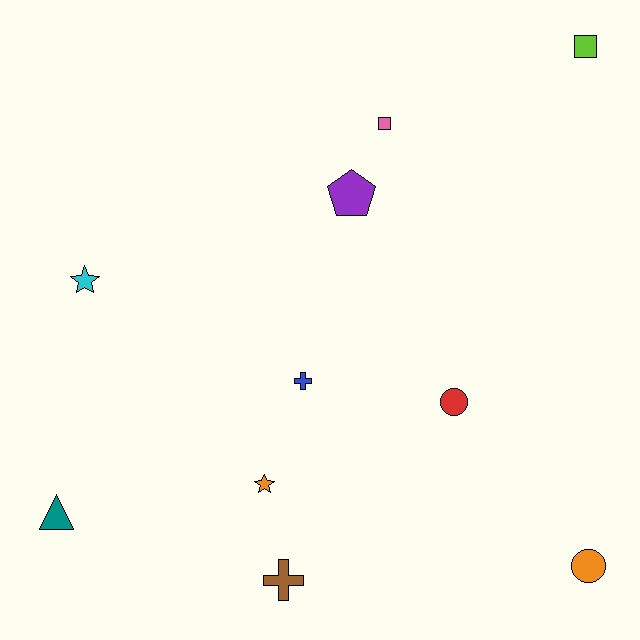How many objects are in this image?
There are 10 objects.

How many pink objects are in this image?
There is 1 pink object.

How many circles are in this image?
There are 2 circles.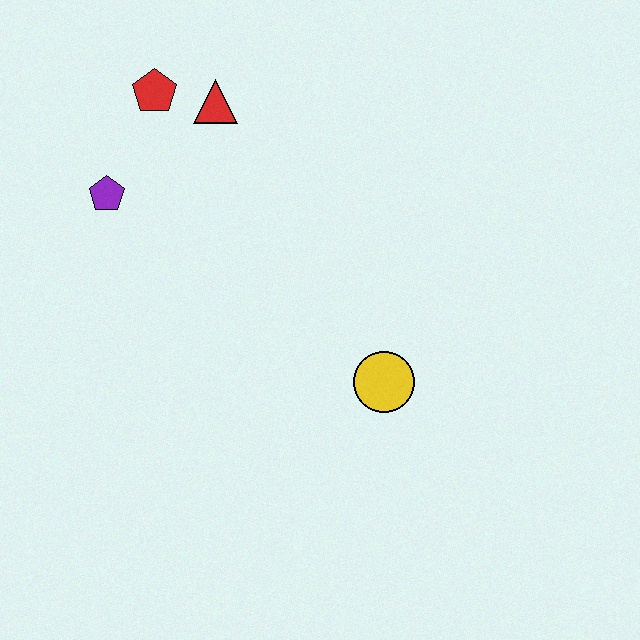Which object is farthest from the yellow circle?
The red pentagon is farthest from the yellow circle.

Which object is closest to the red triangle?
The red pentagon is closest to the red triangle.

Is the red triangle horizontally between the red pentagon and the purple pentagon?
No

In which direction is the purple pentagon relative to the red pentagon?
The purple pentagon is below the red pentagon.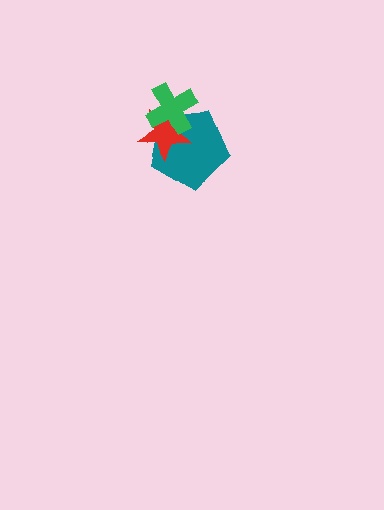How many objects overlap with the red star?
2 objects overlap with the red star.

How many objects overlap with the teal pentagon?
2 objects overlap with the teal pentagon.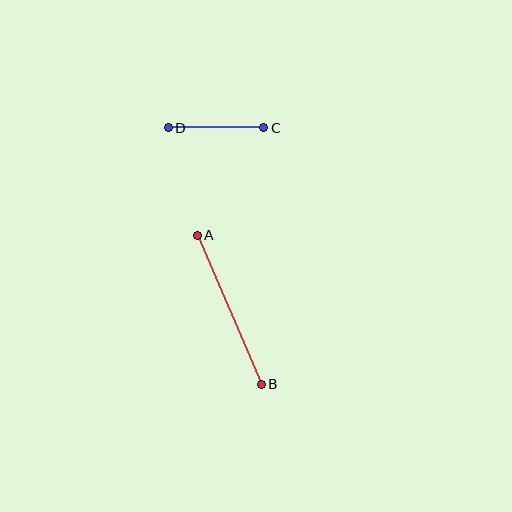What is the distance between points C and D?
The distance is approximately 96 pixels.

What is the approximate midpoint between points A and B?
The midpoint is at approximately (229, 310) pixels.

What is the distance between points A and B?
The distance is approximately 162 pixels.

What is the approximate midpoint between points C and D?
The midpoint is at approximately (216, 128) pixels.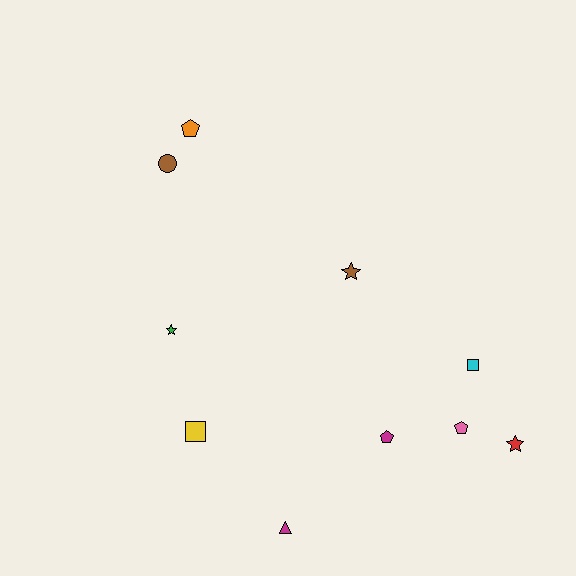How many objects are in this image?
There are 10 objects.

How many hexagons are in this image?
There are no hexagons.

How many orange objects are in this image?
There is 1 orange object.